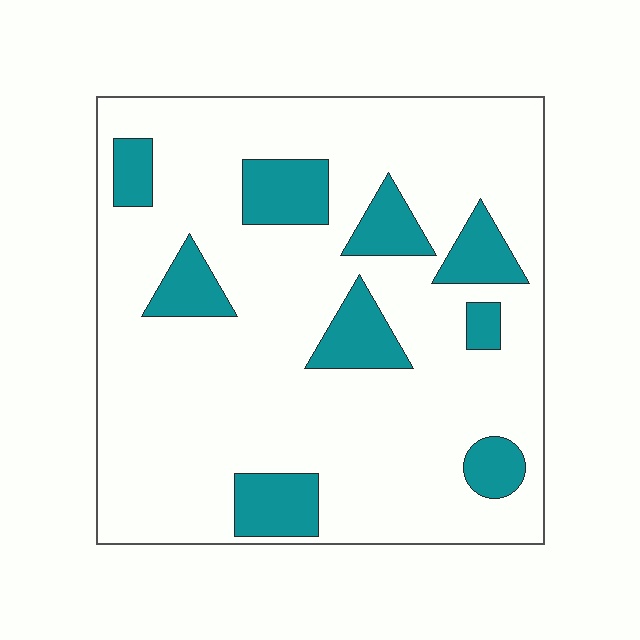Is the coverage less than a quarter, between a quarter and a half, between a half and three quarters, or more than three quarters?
Less than a quarter.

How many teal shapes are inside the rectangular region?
9.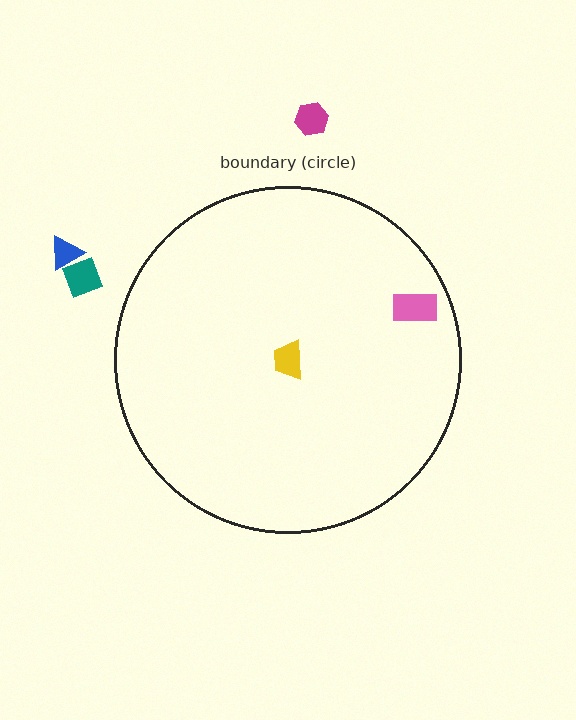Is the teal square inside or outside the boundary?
Outside.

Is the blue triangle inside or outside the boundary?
Outside.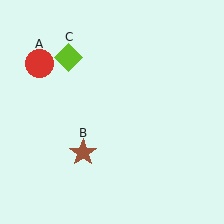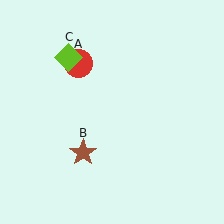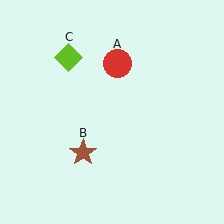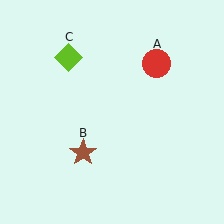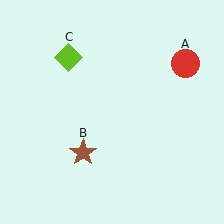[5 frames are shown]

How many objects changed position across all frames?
1 object changed position: red circle (object A).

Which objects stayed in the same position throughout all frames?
Brown star (object B) and lime diamond (object C) remained stationary.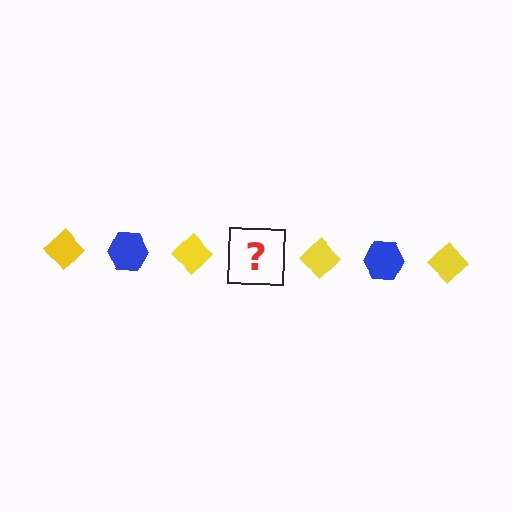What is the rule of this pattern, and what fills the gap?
The rule is that the pattern alternates between yellow diamond and blue hexagon. The gap should be filled with a blue hexagon.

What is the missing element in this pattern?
The missing element is a blue hexagon.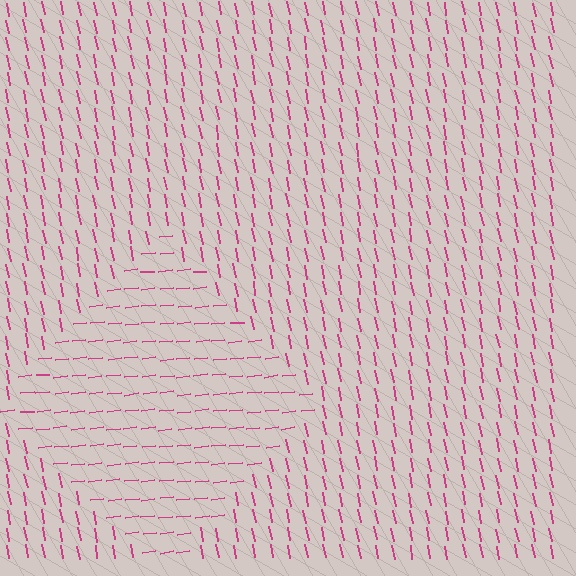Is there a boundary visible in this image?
Yes, there is a texture boundary formed by a change in line orientation.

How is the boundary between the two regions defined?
The boundary is defined purely by a change in line orientation (approximately 86 degrees difference). All lines are the same color and thickness.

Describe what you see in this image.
The image is filled with small magenta line segments. A diamond region in the image has lines oriented differently from the surrounding lines, creating a visible texture boundary.